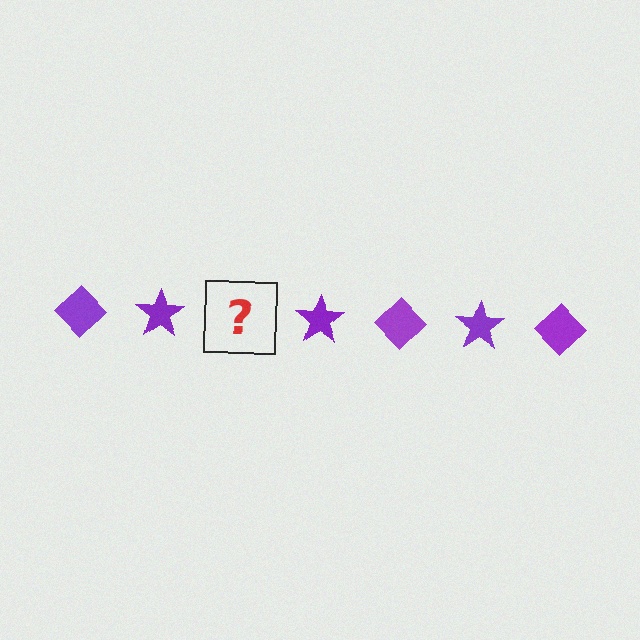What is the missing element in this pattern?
The missing element is a purple diamond.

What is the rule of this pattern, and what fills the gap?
The rule is that the pattern cycles through diamond, star shapes in purple. The gap should be filled with a purple diamond.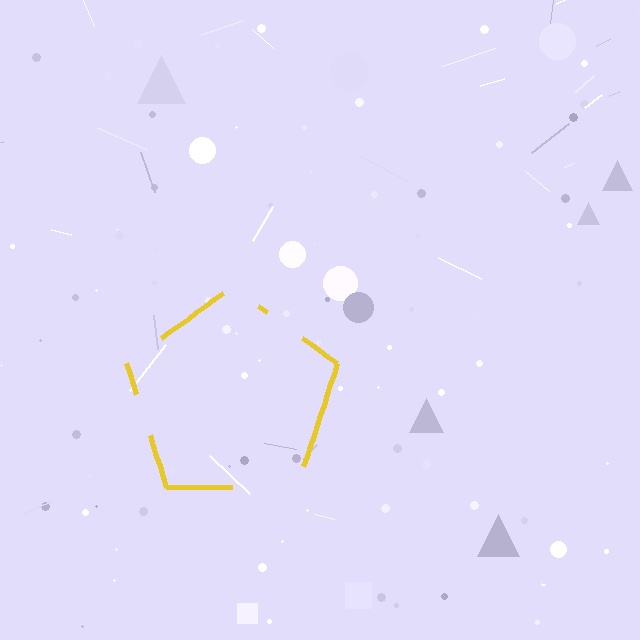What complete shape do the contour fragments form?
The contour fragments form a pentagon.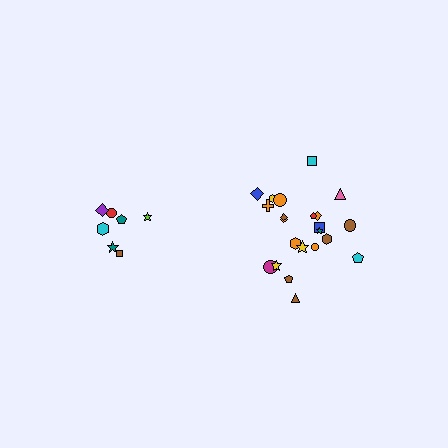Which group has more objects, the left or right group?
The right group.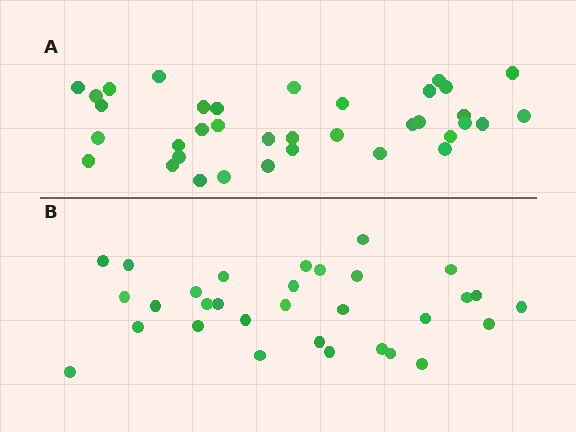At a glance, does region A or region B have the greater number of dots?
Region A (the top region) has more dots.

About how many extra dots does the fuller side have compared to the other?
Region A has about 5 more dots than region B.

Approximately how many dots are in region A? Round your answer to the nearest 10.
About 40 dots. (The exact count is 36, which rounds to 40.)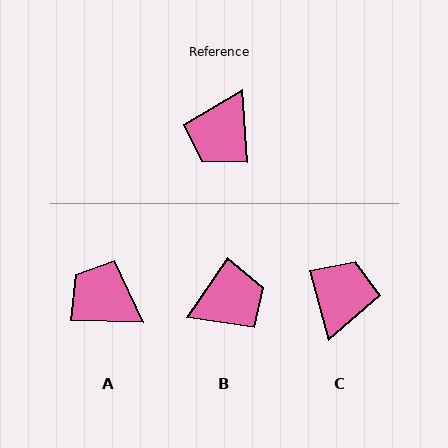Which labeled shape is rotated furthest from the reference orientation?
C, about 169 degrees away.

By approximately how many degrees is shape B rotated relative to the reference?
Approximately 142 degrees counter-clockwise.